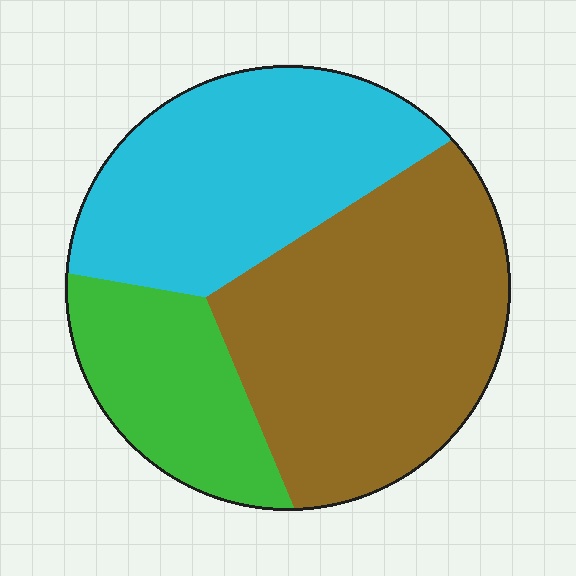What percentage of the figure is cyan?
Cyan takes up between a third and a half of the figure.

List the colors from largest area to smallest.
From largest to smallest: brown, cyan, green.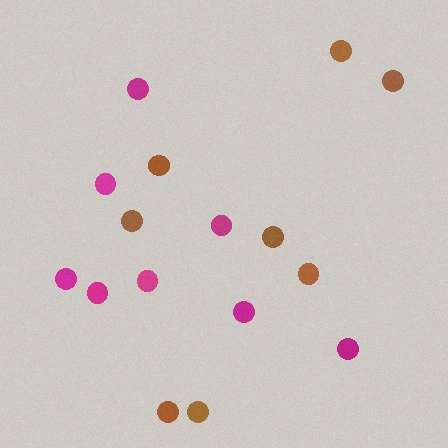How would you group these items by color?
There are 2 groups: one group of brown circles (8) and one group of magenta circles (8).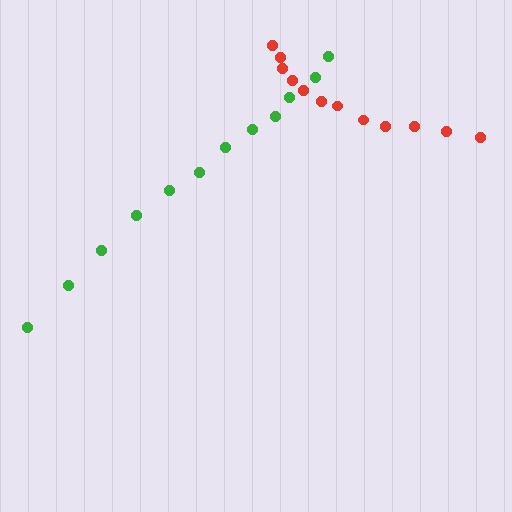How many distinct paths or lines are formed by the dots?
There are 2 distinct paths.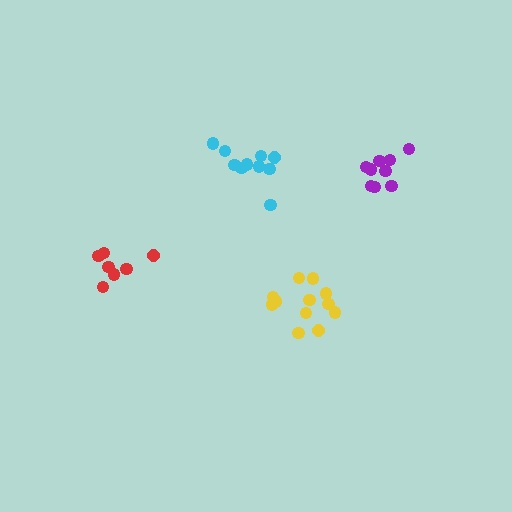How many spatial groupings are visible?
There are 4 spatial groupings.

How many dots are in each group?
Group 1: 10 dots, Group 2: 7 dots, Group 3: 9 dots, Group 4: 12 dots (38 total).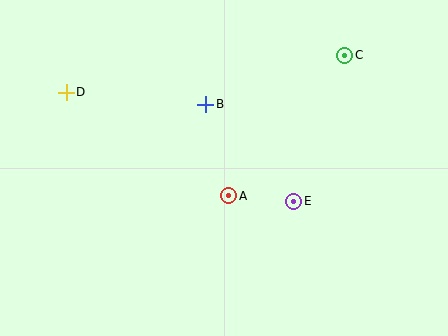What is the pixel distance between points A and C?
The distance between A and C is 182 pixels.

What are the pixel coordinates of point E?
Point E is at (294, 201).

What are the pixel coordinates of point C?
Point C is at (345, 56).